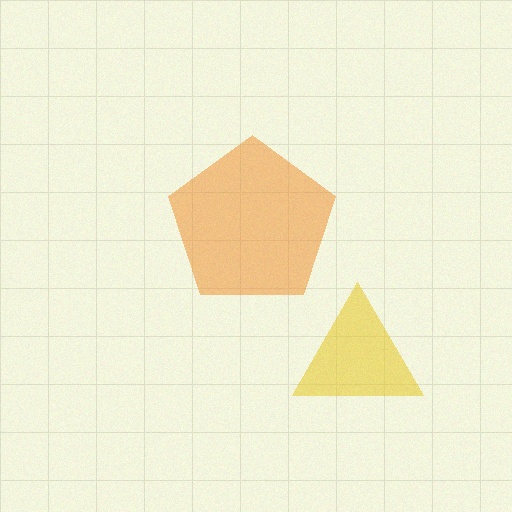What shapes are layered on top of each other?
The layered shapes are: an orange pentagon, a yellow triangle.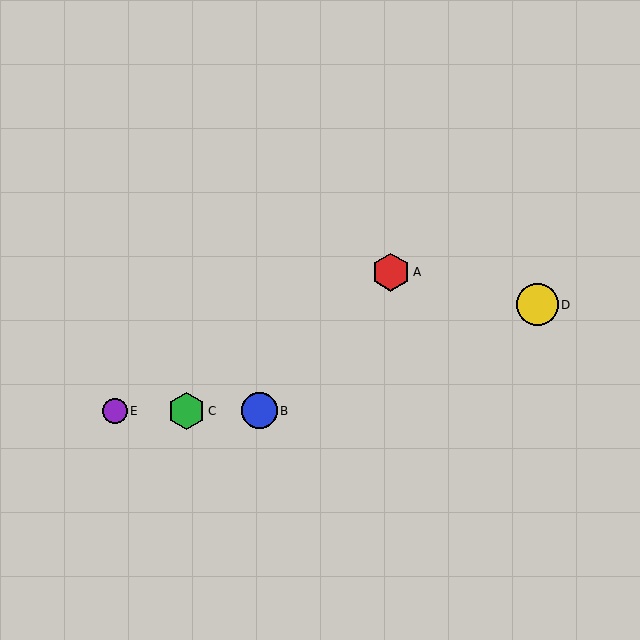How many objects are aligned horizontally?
3 objects (B, C, E) are aligned horizontally.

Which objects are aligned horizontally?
Objects B, C, E are aligned horizontally.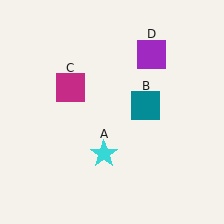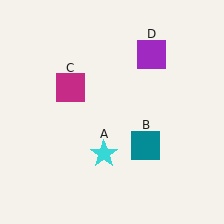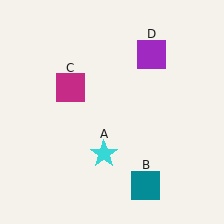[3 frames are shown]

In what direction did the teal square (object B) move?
The teal square (object B) moved down.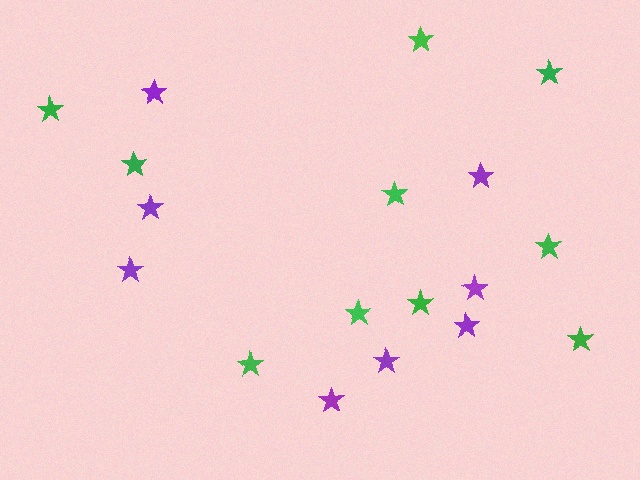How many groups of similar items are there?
There are 2 groups: one group of purple stars (8) and one group of green stars (10).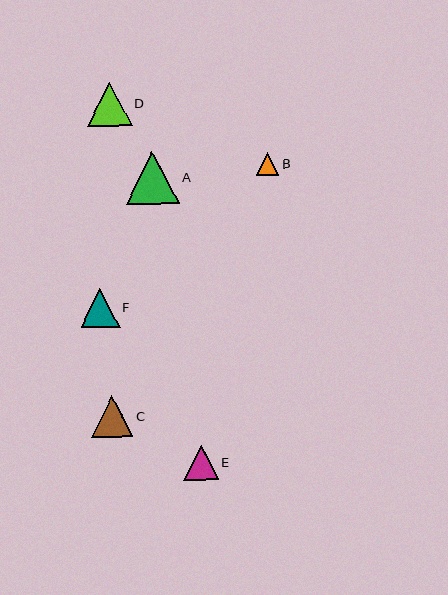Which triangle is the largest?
Triangle A is the largest with a size of approximately 53 pixels.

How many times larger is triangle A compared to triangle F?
Triangle A is approximately 1.4 times the size of triangle F.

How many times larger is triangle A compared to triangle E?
Triangle A is approximately 1.5 times the size of triangle E.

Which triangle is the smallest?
Triangle B is the smallest with a size of approximately 22 pixels.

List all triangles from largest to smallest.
From largest to smallest: A, D, C, F, E, B.